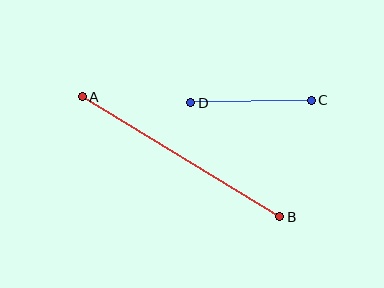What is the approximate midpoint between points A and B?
The midpoint is at approximately (181, 157) pixels.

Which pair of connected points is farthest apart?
Points A and B are farthest apart.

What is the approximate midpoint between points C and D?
The midpoint is at approximately (251, 101) pixels.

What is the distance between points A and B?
The distance is approximately 231 pixels.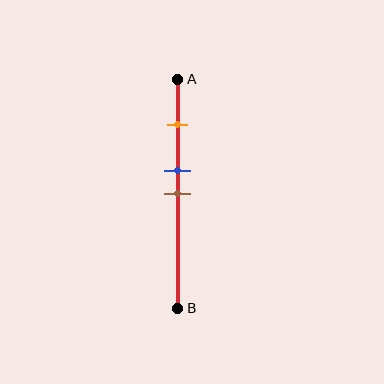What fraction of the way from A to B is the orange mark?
The orange mark is approximately 20% (0.2) of the way from A to B.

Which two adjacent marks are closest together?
The blue and brown marks are the closest adjacent pair.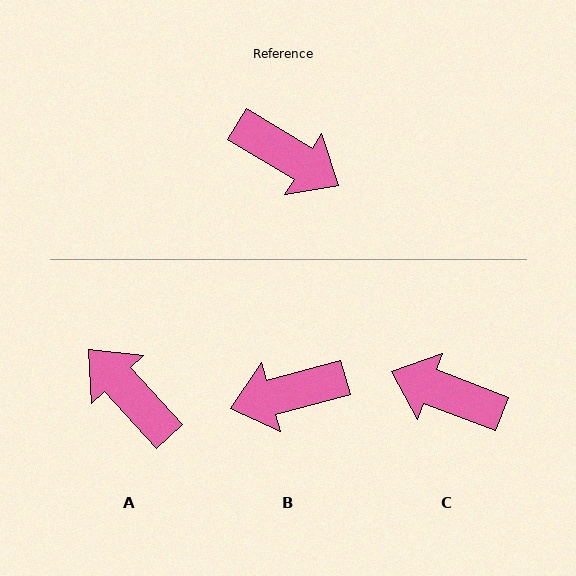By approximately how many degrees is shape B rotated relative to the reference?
Approximately 134 degrees clockwise.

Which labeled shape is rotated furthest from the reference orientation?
C, about 170 degrees away.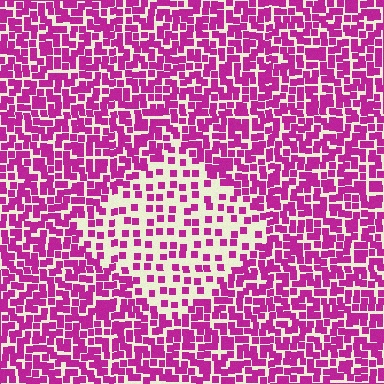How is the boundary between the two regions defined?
The boundary is defined by a change in element density (approximately 2.3x ratio). All elements are the same color, size, and shape.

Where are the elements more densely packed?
The elements are more densely packed outside the diamond boundary.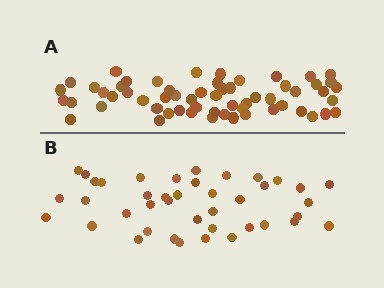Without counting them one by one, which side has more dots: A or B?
Region A (the top region) has more dots.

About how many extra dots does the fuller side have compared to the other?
Region A has approximately 20 more dots than region B.